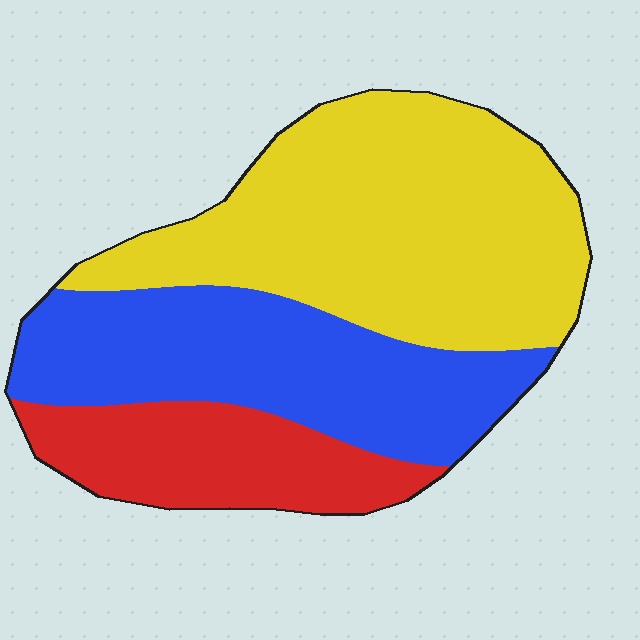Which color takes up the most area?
Yellow, at roughly 45%.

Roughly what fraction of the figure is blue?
Blue covers roughly 35% of the figure.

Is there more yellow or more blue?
Yellow.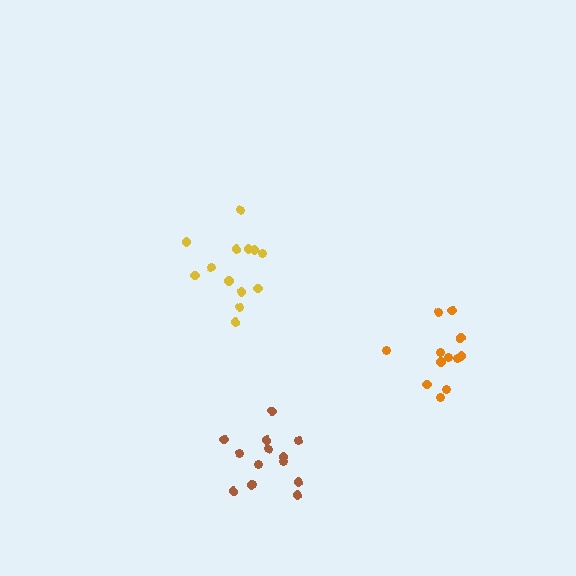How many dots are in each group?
Group 1: 13 dots, Group 2: 12 dots, Group 3: 14 dots (39 total).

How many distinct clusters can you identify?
There are 3 distinct clusters.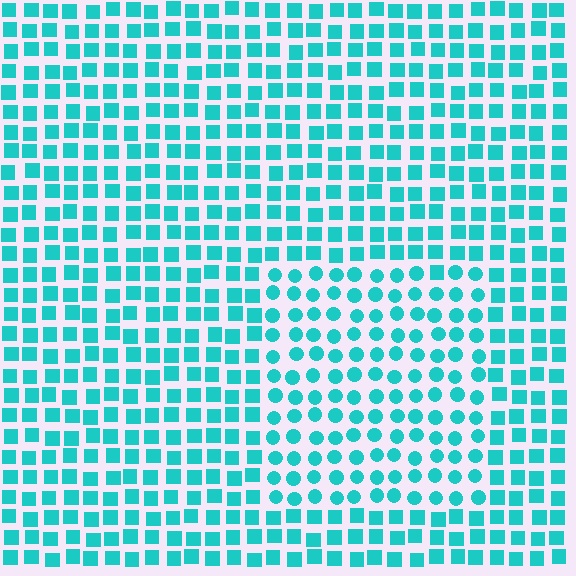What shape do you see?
I see a rectangle.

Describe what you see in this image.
The image is filled with small cyan elements arranged in a uniform grid. A rectangle-shaped region contains circles, while the surrounding area contains squares. The boundary is defined purely by the change in element shape.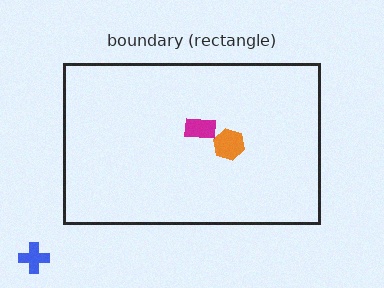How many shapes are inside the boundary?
2 inside, 1 outside.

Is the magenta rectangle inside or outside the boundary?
Inside.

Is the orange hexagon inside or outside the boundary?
Inside.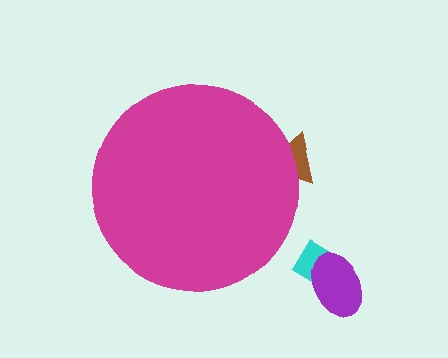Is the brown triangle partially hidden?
Yes, the brown triangle is partially hidden behind the magenta circle.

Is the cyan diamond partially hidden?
No, the cyan diamond is fully visible.